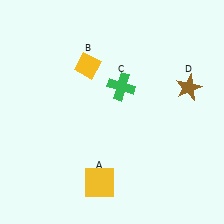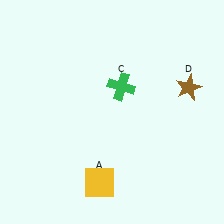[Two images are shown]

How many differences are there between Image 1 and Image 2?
There is 1 difference between the two images.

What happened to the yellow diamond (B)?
The yellow diamond (B) was removed in Image 2. It was in the top-left area of Image 1.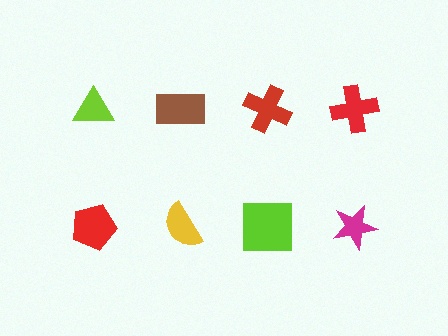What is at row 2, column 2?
A yellow semicircle.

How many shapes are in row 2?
4 shapes.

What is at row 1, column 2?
A brown rectangle.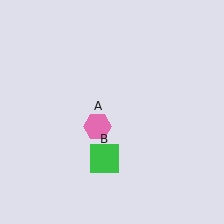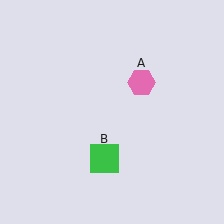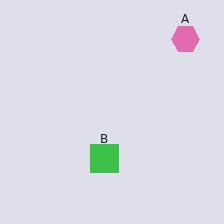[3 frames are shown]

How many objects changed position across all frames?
1 object changed position: pink hexagon (object A).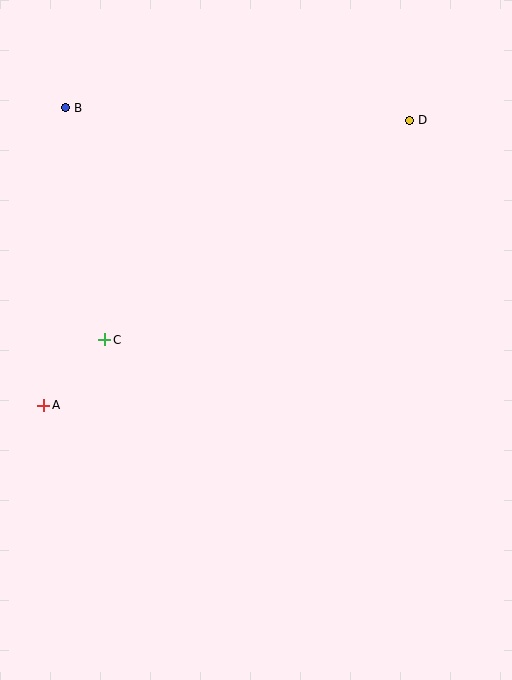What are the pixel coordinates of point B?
Point B is at (66, 108).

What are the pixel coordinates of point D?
Point D is at (410, 120).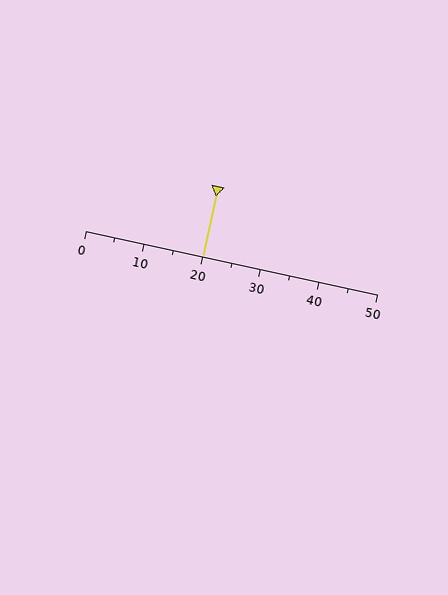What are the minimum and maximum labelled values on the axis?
The axis runs from 0 to 50.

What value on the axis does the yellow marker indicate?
The marker indicates approximately 20.